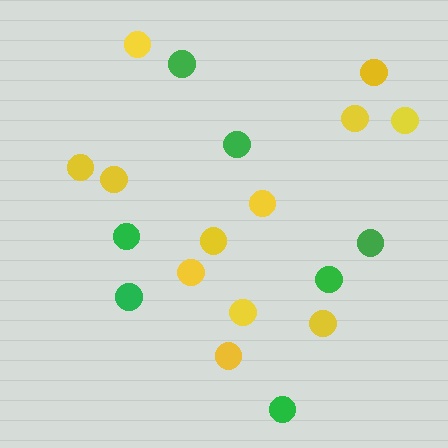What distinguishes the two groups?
There are 2 groups: one group of yellow circles (12) and one group of green circles (7).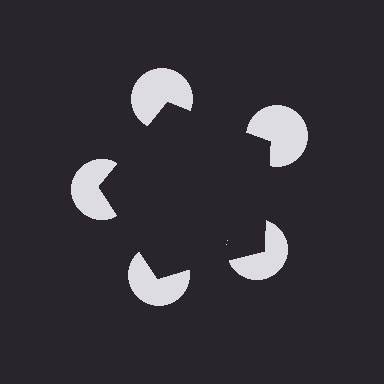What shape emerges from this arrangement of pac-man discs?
An illusory pentagon — its edges are inferred from the aligned wedge cuts in the pac-man discs, not physically drawn.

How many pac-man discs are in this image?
There are 5 — one at each vertex of the illusory pentagon.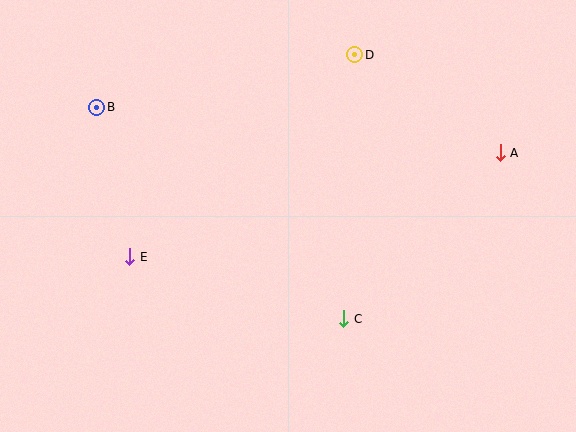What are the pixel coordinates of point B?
Point B is at (97, 107).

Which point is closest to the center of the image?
Point C at (344, 319) is closest to the center.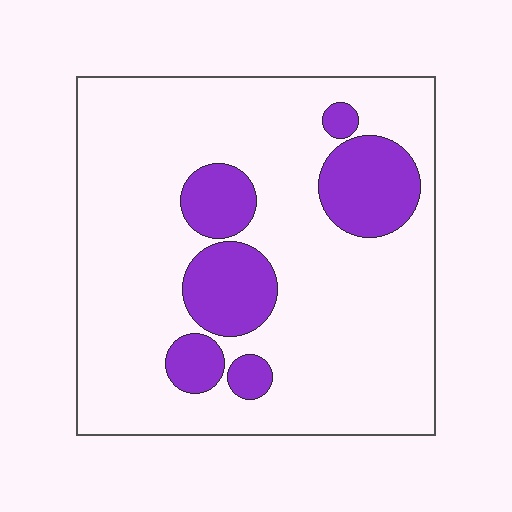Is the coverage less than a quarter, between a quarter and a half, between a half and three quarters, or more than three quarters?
Less than a quarter.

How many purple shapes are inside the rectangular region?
6.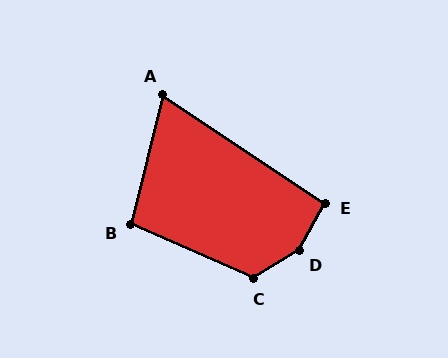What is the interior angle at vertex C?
Approximately 125 degrees (obtuse).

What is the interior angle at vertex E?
Approximately 95 degrees (obtuse).